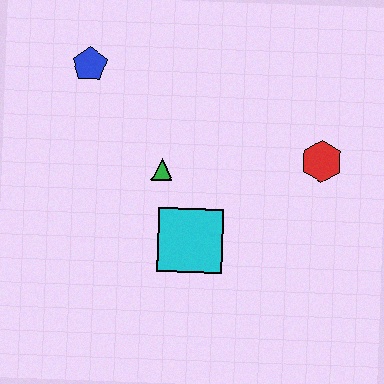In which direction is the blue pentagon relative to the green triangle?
The blue pentagon is above the green triangle.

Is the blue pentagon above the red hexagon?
Yes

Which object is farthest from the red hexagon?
The blue pentagon is farthest from the red hexagon.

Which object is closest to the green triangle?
The cyan square is closest to the green triangle.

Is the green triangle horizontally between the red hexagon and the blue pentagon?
Yes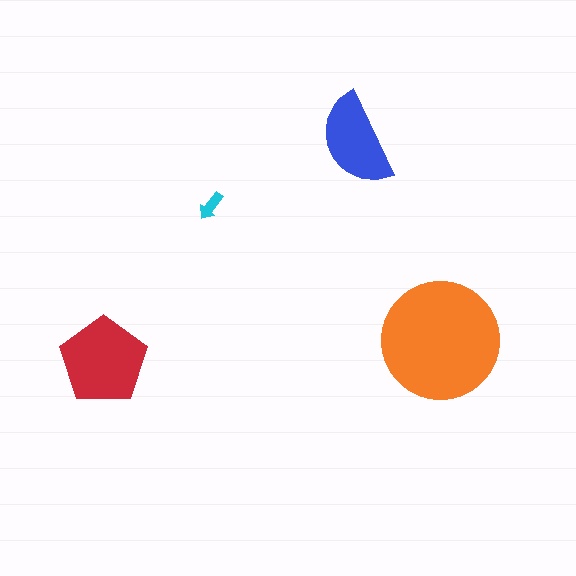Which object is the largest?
The orange circle.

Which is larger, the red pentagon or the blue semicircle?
The red pentagon.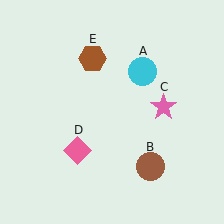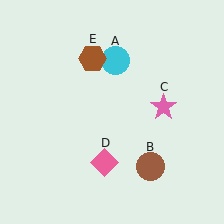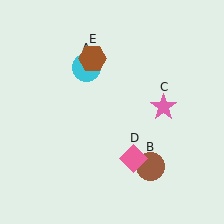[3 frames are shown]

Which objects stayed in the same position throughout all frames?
Brown circle (object B) and pink star (object C) and brown hexagon (object E) remained stationary.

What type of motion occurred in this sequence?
The cyan circle (object A), pink diamond (object D) rotated counterclockwise around the center of the scene.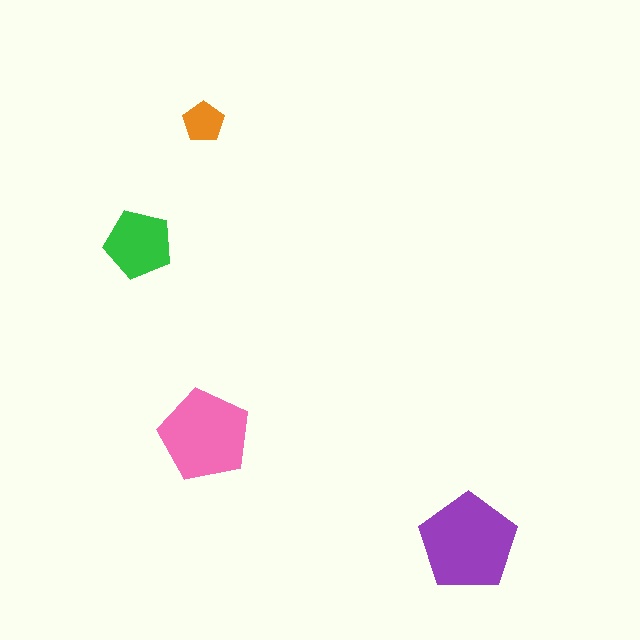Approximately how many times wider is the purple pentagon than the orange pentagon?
About 2.5 times wider.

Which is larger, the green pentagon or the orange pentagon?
The green one.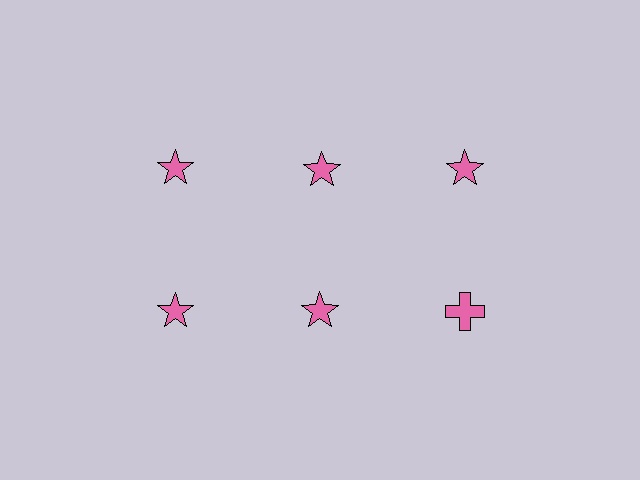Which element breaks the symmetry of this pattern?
The pink cross in the second row, center column breaks the symmetry. All other shapes are pink stars.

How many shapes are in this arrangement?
There are 6 shapes arranged in a grid pattern.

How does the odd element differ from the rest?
It has a different shape: cross instead of star.